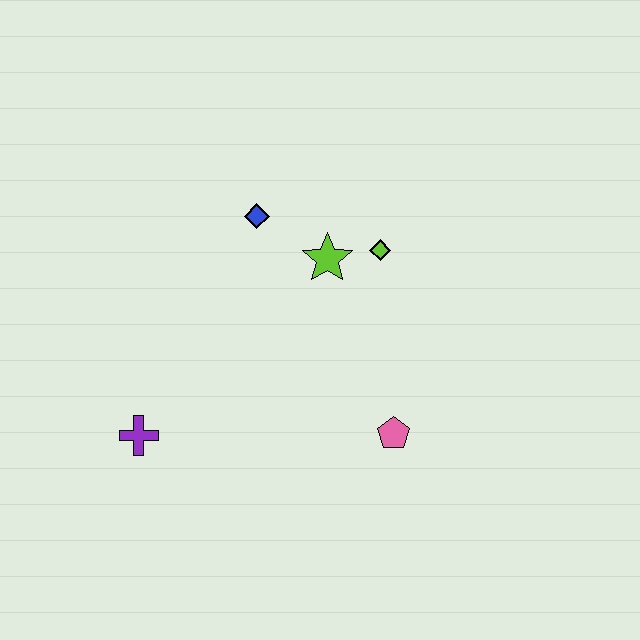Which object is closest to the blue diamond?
The lime star is closest to the blue diamond.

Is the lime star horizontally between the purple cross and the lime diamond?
Yes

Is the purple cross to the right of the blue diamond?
No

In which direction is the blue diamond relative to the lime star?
The blue diamond is to the left of the lime star.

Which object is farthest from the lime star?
The purple cross is farthest from the lime star.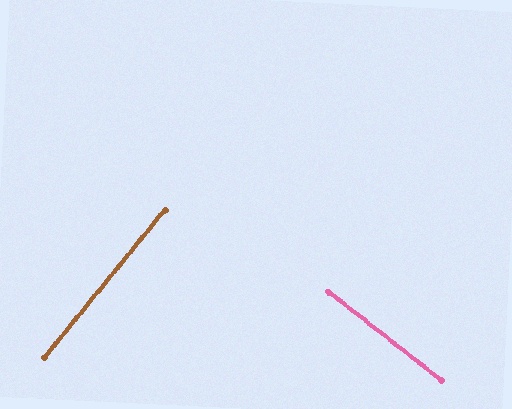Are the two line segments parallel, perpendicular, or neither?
Perpendicular — they meet at approximately 89°.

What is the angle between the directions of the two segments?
Approximately 89 degrees.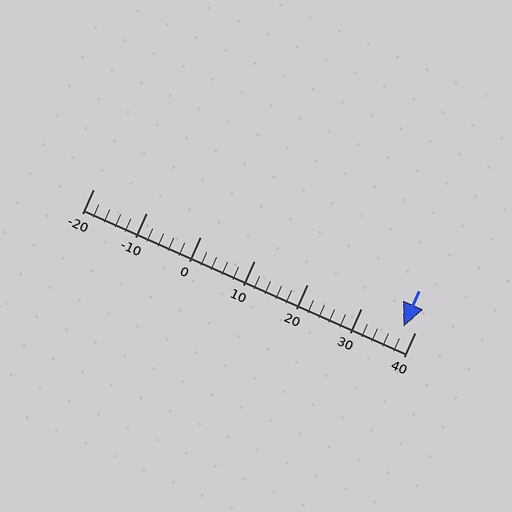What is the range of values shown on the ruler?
The ruler shows values from -20 to 40.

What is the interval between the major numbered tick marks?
The major tick marks are spaced 10 units apart.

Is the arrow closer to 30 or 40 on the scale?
The arrow is closer to 40.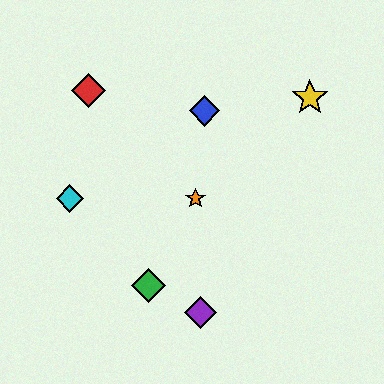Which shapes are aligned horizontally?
The orange star, the cyan diamond are aligned horizontally.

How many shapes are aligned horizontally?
2 shapes (the orange star, the cyan diamond) are aligned horizontally.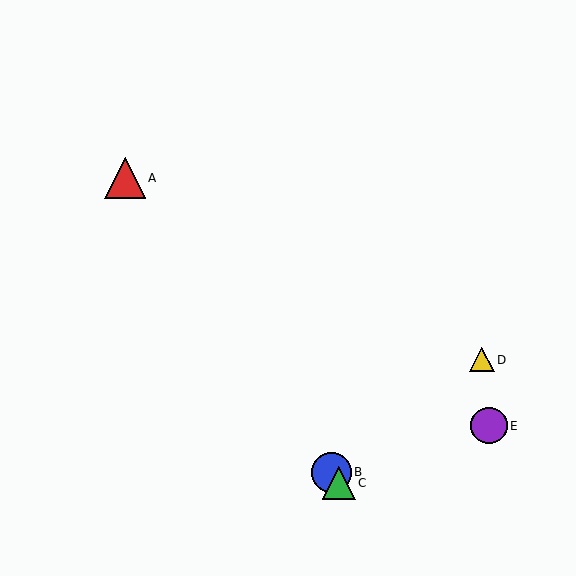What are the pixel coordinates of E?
Object E is at (489, 426).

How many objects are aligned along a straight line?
3 objects (A, B, C) are aligned along a straight line.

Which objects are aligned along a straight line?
Objects A, B, C are aligned along a straight line.